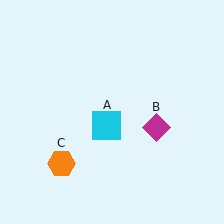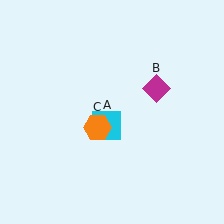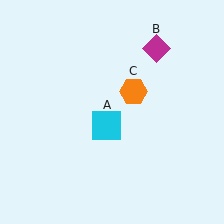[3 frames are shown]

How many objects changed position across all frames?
2 objects changed position: magenta diamond (object B), orange hexagon (object C).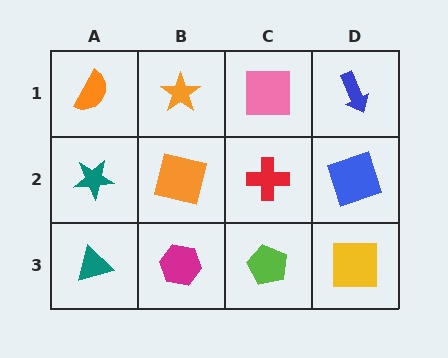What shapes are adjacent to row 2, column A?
An orange semicircle (row 1, column A), a teal triangle (row 3, column A), an orange square (row 2, column B).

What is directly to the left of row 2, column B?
A teal star.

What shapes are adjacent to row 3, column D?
A blue square (row 2, column D), a lime pentagon (row 3, column C).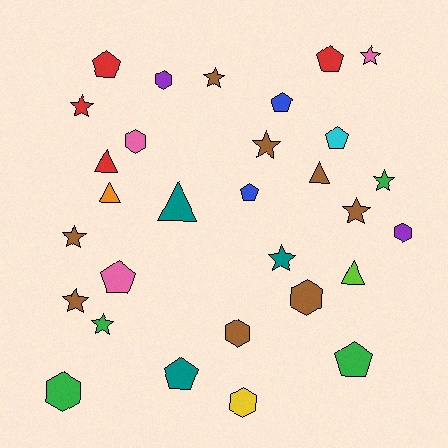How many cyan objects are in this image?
There is 1 cyan object.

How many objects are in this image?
There are 30 objects.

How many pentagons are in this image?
There are 8 pentagons.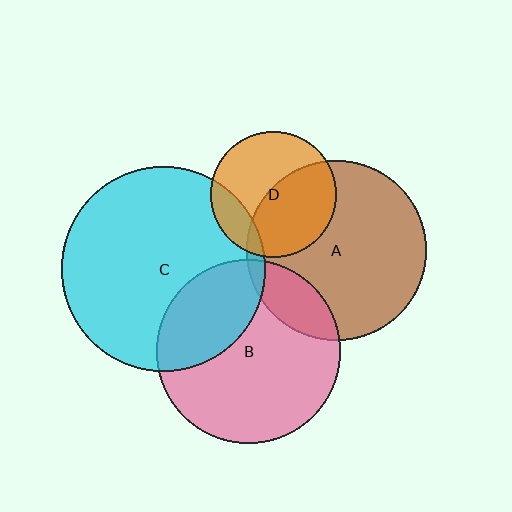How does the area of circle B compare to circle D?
Approximately 2.1 times.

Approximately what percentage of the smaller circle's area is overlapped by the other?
Approximately 45%.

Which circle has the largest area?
Circle C (cyan).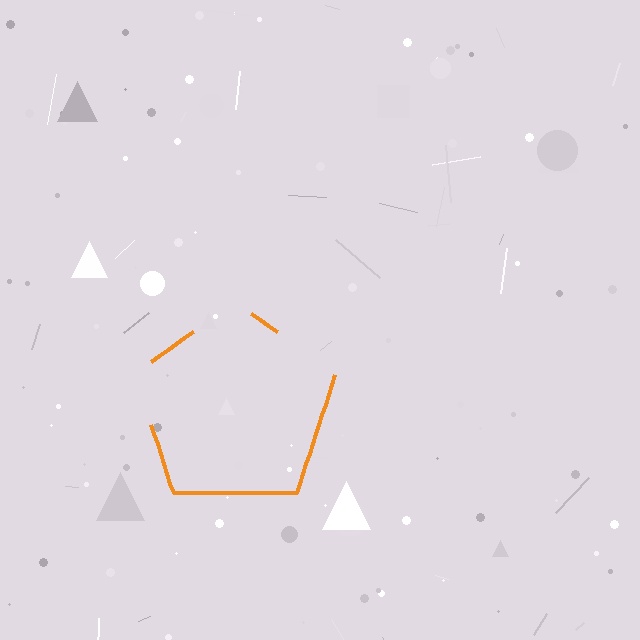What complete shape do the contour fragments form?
The contour fragments form a pentagon.